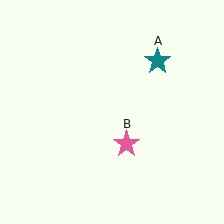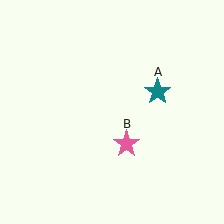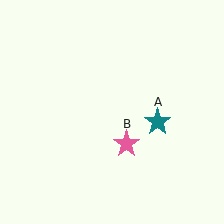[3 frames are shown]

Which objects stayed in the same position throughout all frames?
Pink star (object B) remained stationary.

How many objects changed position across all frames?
1 object changed position: teal star (object A).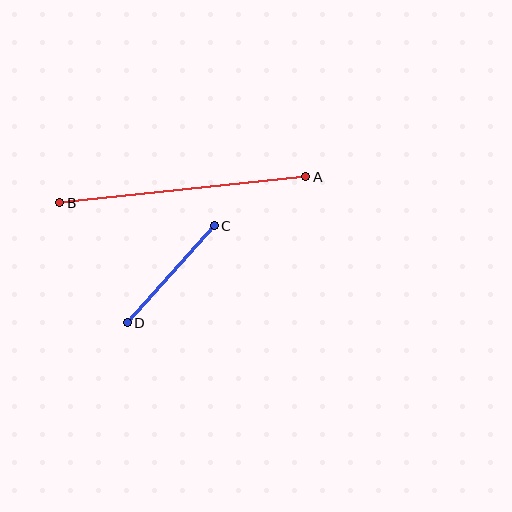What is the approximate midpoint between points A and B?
The midpoint is at approximately (183, 190) pixels.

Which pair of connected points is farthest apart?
Points A and B are farthest apart.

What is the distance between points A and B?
The distance is approximately 247 pixels.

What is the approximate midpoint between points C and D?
The midpoint is at approximately (171, 274) pixels.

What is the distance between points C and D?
The distance is approximately 131 pixels.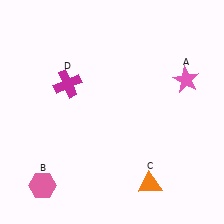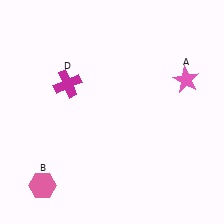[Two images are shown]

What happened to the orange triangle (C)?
The orange triangle (C) was removed in Image 2. It was in the bottom-right area of Image 1.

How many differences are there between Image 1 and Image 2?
There is 1 difference between the two images.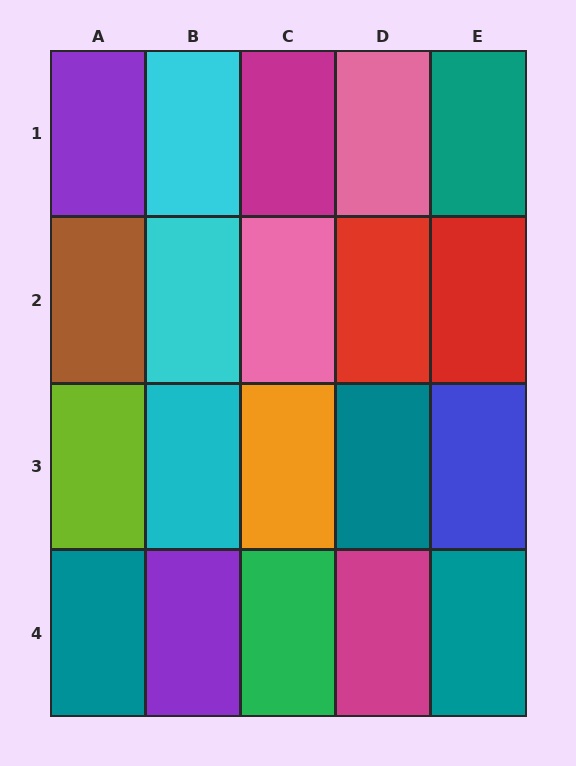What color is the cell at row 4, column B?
Purple.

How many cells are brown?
1 cell is brown.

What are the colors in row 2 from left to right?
Brown, cyan, pink, red, red.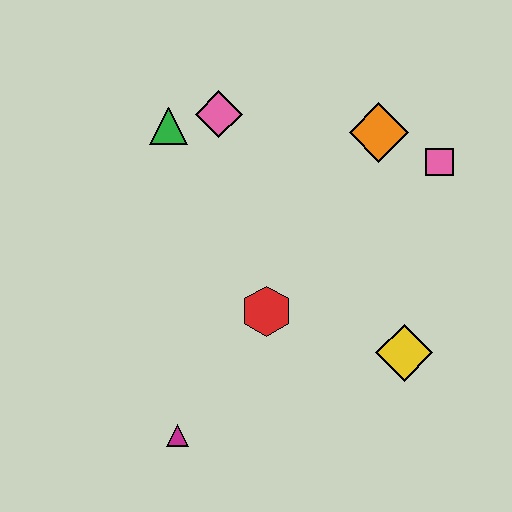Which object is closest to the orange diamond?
The pink square is closest to the orange diamond.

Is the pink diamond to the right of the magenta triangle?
Yes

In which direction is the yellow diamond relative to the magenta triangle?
The yellow diamond is to the right of the magenta triangle.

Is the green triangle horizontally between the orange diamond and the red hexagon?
No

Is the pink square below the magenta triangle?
No